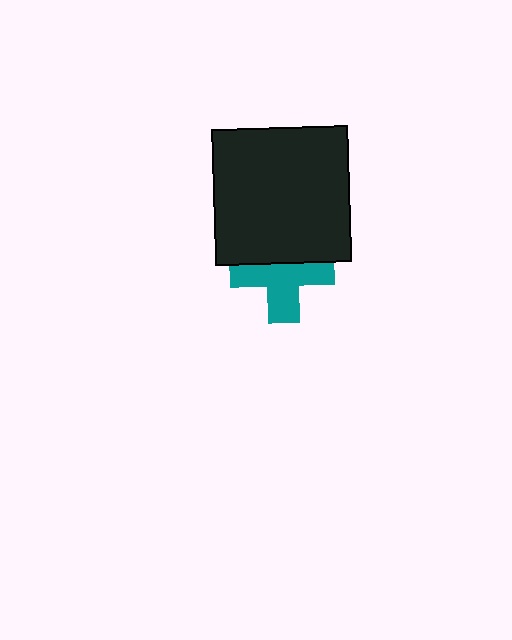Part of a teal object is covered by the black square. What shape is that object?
It is a cross.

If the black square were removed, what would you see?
You would see the complete teal cross.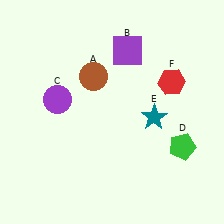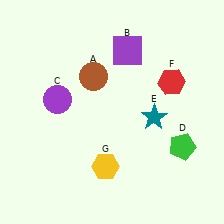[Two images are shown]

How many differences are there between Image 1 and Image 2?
There is 1 difference between the two images.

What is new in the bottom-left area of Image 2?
A yellow hexagon (G) was added in the bottom-left area of Image 2.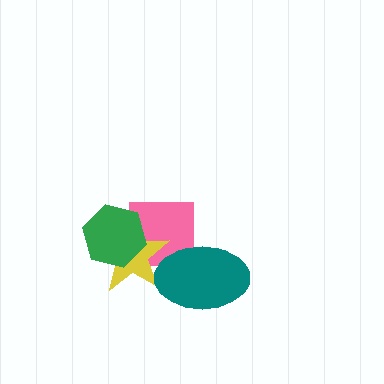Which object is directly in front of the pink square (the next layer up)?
The yellow star is directly in front of the pink square.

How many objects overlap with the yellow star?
3 objects overlap with the yellow star.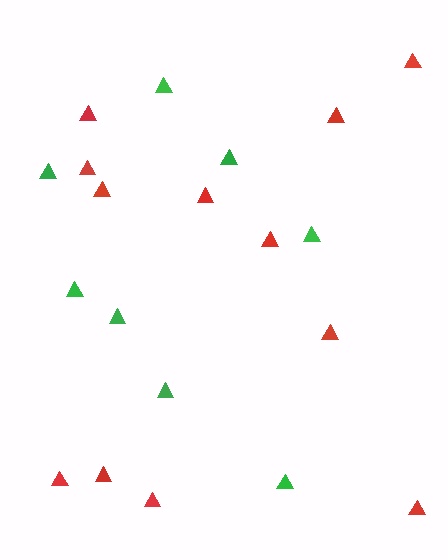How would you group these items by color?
There are 2 groups: one group of green triangles (8) and one group of red triangles (12).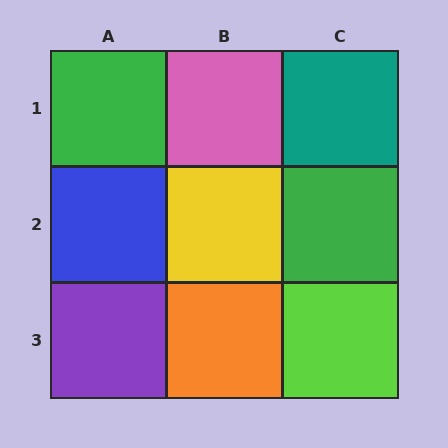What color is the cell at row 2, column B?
Yellow.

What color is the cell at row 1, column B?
Pink.